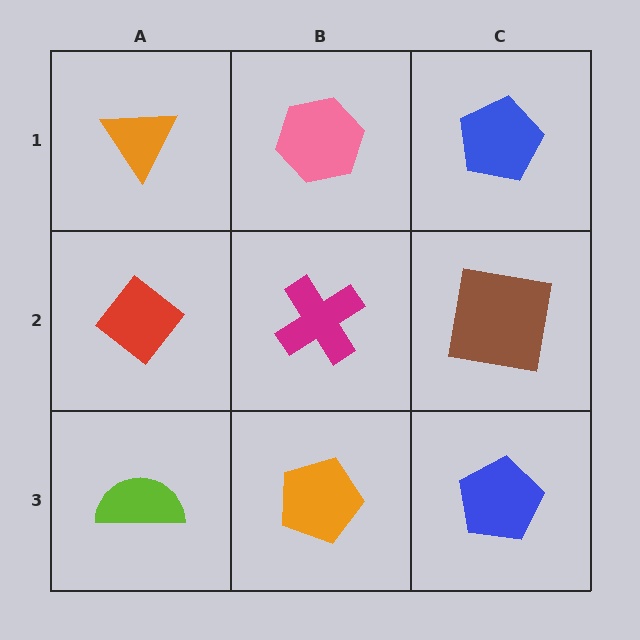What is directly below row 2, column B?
An orange pentagon.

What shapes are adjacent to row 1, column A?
A red diamond (row 2, column A), a pink hexagon (row 1, column B).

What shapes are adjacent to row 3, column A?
A red diamond (row 2, column A), an orange pentagon (row 3, column B).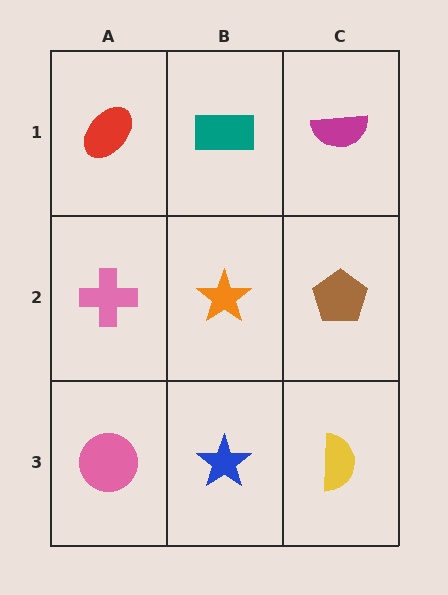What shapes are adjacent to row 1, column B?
An orange star (row 2, column B), a red ellipse (row 1, column A), a magenta semicircle (row 1, column C).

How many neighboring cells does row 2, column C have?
3.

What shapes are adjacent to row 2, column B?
A teal rectangle (row 1, column B), a blue star (row 3, column B), a pink cross (row 2, column A), a brown pentagon (row 2, column C).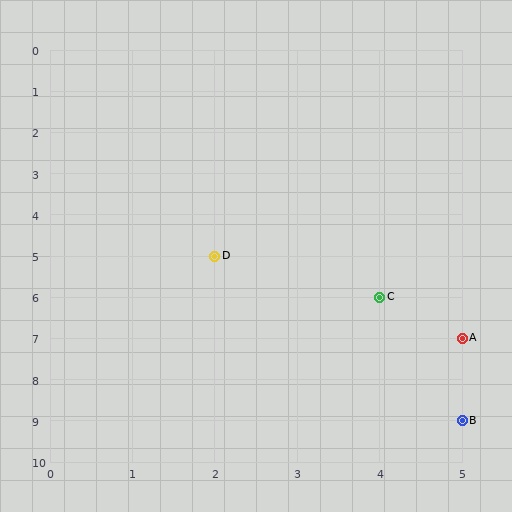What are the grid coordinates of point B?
Point B is at grid coordinates (5, 9).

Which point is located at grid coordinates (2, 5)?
Point D is at (2, 5).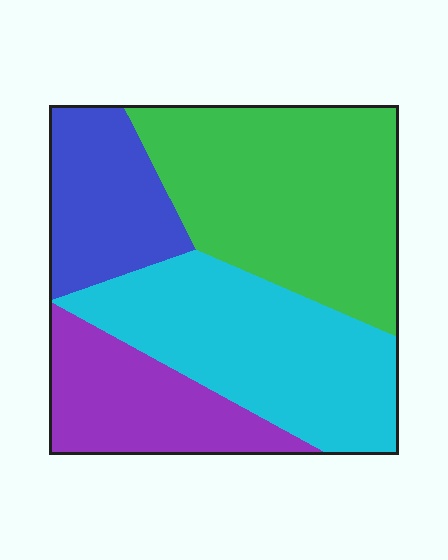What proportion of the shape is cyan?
Cyan takes up about one third (1/3) of the shape.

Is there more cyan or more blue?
Cyan.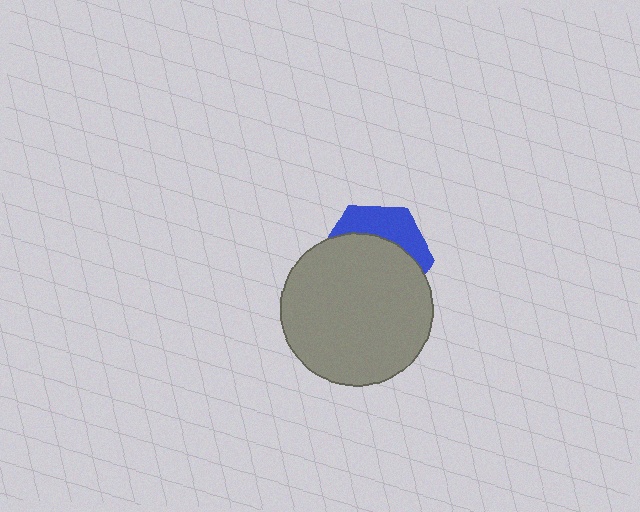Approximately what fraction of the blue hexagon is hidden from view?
Roughly 67% of the blue hexagon is hidden behind the gray circle.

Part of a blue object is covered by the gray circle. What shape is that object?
It is a hexagon.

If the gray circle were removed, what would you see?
You would see the complete blue hexagon.